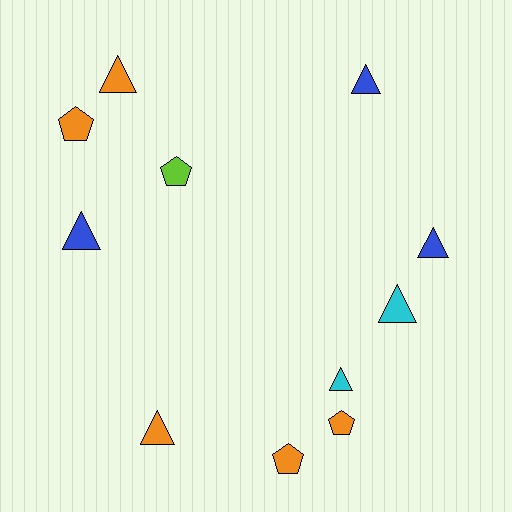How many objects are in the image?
There are 11 objects.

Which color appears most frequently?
Orange, with 5 objects.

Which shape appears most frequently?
Triangle, with 7 objects.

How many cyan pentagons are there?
There are no cyan pentagons.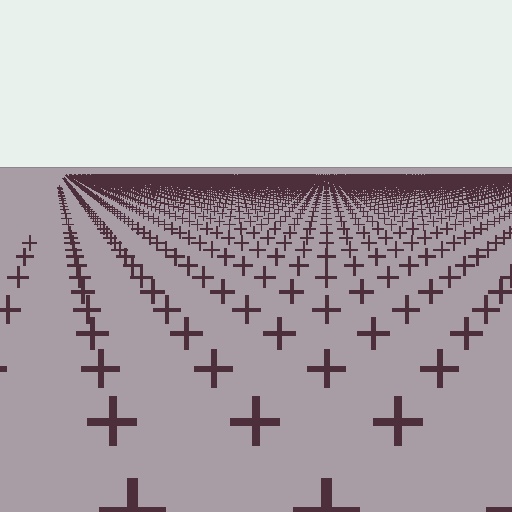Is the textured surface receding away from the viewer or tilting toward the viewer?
The surface is receding away from the viewer. Texture elements get smaller and denser toward the top.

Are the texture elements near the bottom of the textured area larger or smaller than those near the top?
Larger. Near the bottom, elements are closer to the viewer and appear at a bigger on-screen size.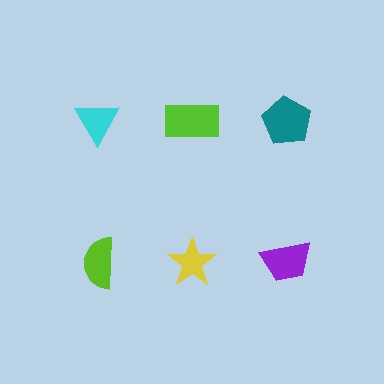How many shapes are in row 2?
3 shapes.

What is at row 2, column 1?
A lime semicircle.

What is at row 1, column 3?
A teal pentagon.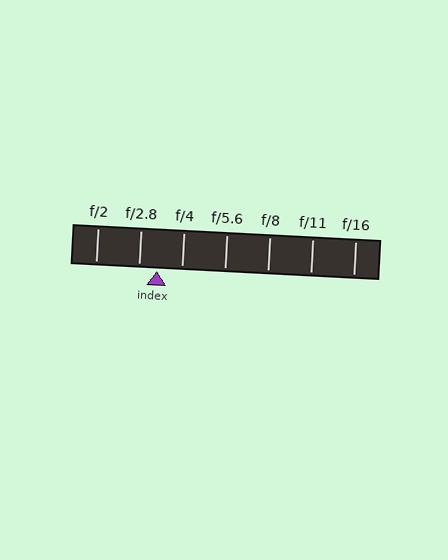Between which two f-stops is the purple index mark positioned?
The index mark is between f/2.8 and f/4.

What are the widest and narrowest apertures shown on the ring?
The widest aperture shown is f/2 and the narrowest is f/16.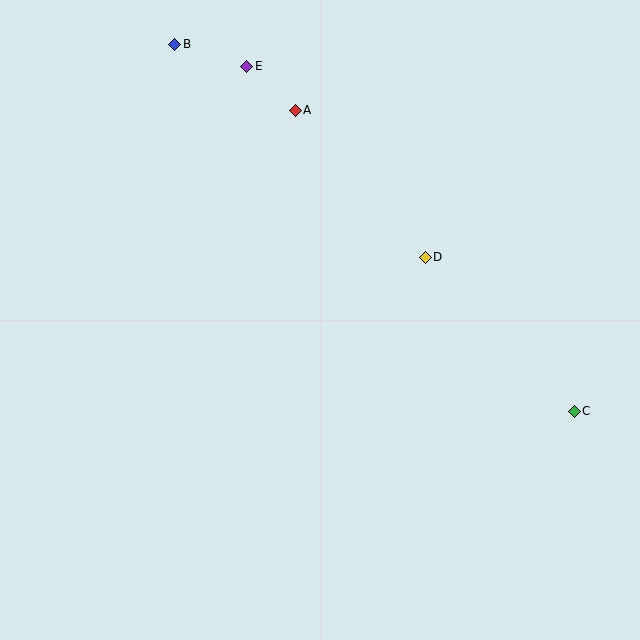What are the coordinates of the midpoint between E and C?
The midpoint between E and C is at (410, 239).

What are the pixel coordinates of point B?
Point B is at (175, 44).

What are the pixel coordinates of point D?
Point D is at (425, 257).